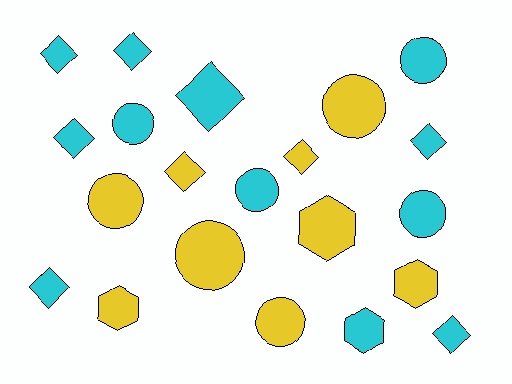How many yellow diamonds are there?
There are 2 yellow diamonds.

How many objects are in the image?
There are 21 objects.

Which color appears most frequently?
Cyan, with 12 objects.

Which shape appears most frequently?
Diamond, with 9 objects.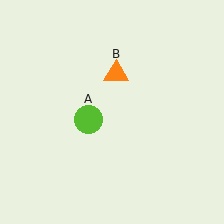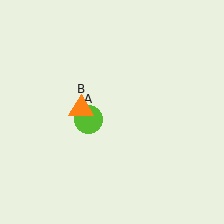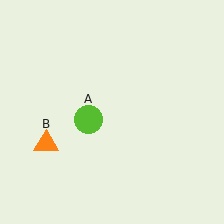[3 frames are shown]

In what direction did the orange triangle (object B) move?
The orange triangle (object B) moved down and to the left.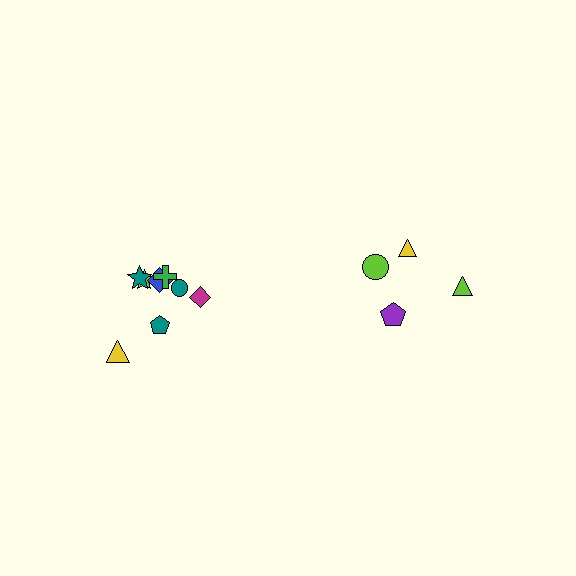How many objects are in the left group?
There are 8 objects.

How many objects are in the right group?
There are 4 objects.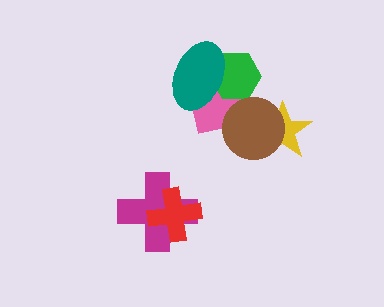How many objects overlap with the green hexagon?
2 objects overlap with the green hexagon.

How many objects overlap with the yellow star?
1 object overlaps with the yellow star.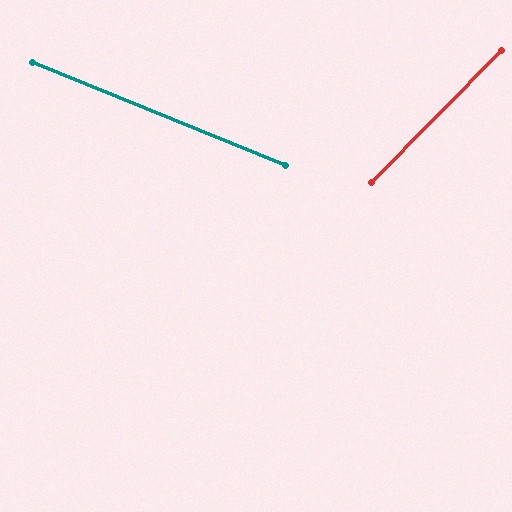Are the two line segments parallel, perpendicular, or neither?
Neither parallel nor perpendicular — they differ by about 68°.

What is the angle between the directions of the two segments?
Approximately 68 degrees.